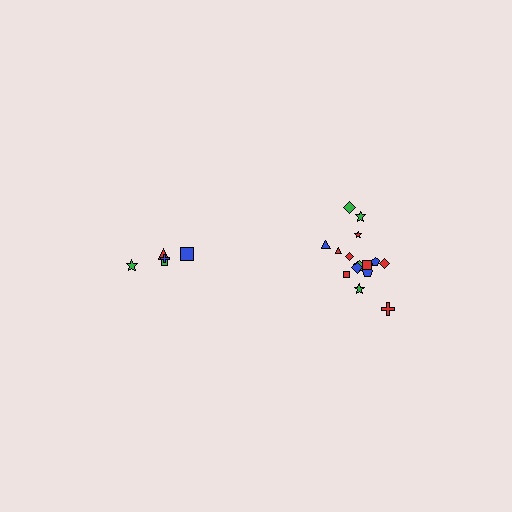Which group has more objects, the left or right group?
The right group.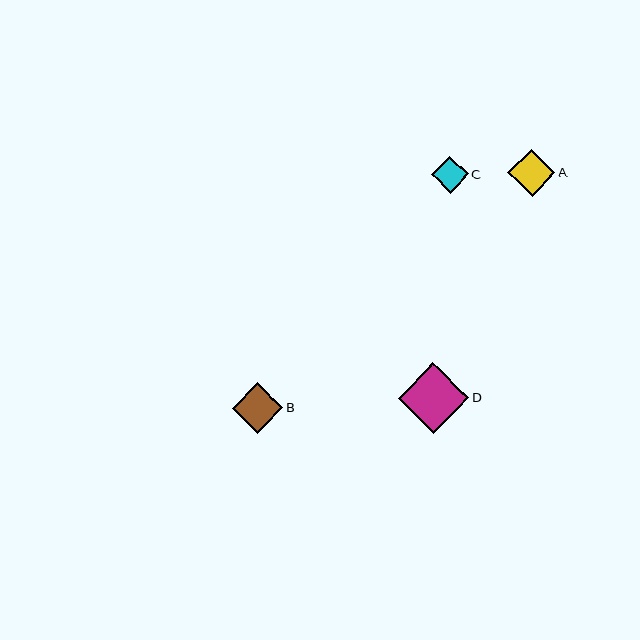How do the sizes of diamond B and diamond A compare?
Diamond B and diamond A are approximately the same size.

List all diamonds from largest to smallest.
From largest to smallest: D, B, A, C.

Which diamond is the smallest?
Diamond C is the smallest with a size of approximately 37 pixels.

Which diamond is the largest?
Diamond D is the largest with a size of approximately 71 pixels.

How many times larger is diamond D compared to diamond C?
Diamond D is approximately 1.9 times the size of diamond C.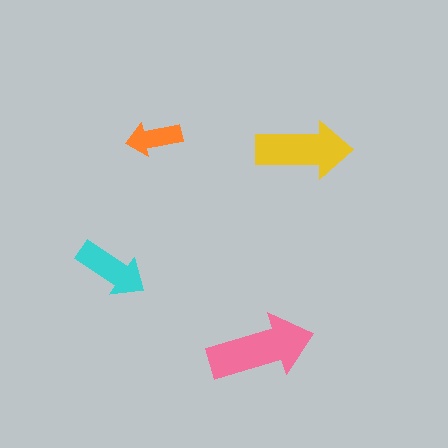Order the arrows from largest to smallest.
the pink one, the yellow one, the cyan one, the orange one.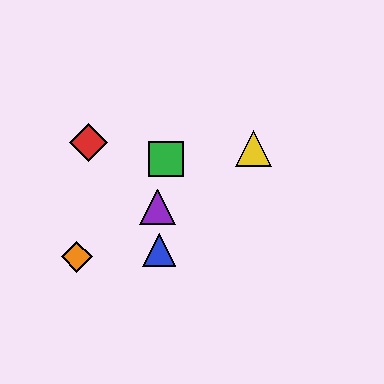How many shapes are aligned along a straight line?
3 shapes (the yellow triangle, the purple triangle, the orange diamond) are aligned along a straight line.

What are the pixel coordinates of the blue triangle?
The blue triangle is at (159, 250).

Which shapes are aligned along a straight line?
The yellow triangle, the purple triangle, the orange diamond are aligned along a straight line.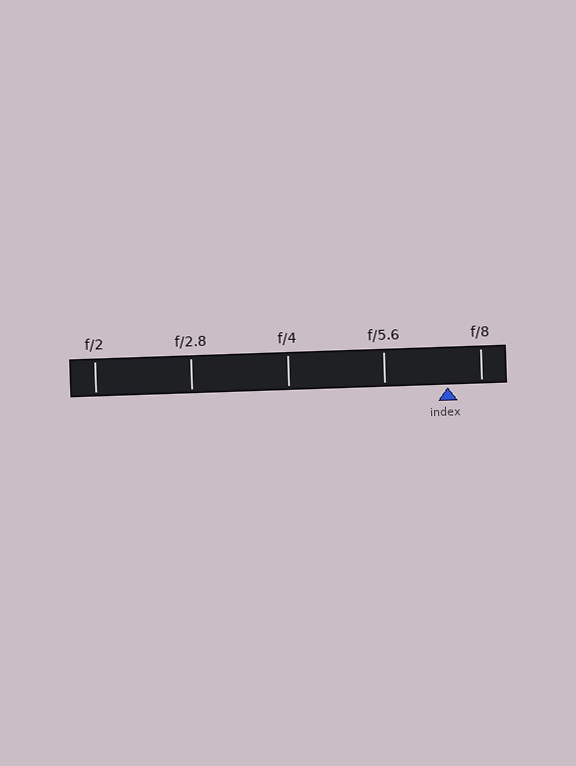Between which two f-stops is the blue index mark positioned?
The index mark is between f/5.6 and f/8.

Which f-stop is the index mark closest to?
The index mark is closest to f/8.